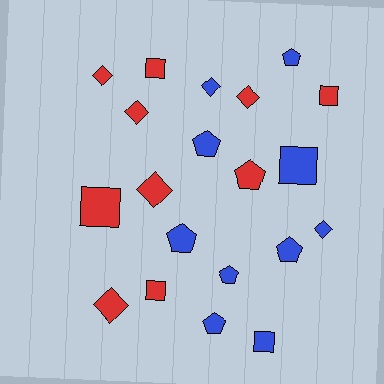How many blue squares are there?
There are 2 blue squares.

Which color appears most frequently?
Red, with 10 objects.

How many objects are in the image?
There are 20 objects.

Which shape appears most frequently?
Diamond, with 7 objects.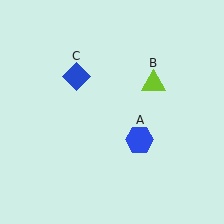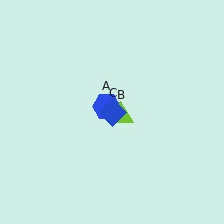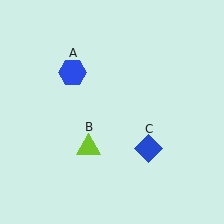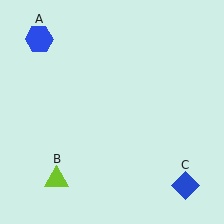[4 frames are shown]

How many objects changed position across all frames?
3 objects changed position: blue hexagon (object A), lime triangle (object B), blue diamond (object C).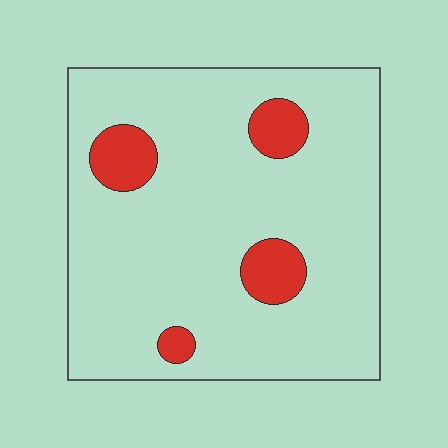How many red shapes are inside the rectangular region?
4.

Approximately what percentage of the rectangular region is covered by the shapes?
Approximately 10%.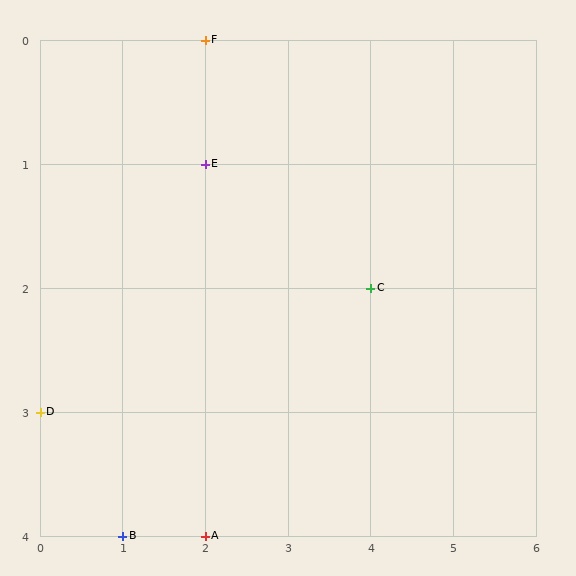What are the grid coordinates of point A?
Point A is at grid coordinates (2, 4).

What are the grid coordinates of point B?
Point B is at grid coordinates (1, 4).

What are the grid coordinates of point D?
Point D is at grid coordinates (0, 3).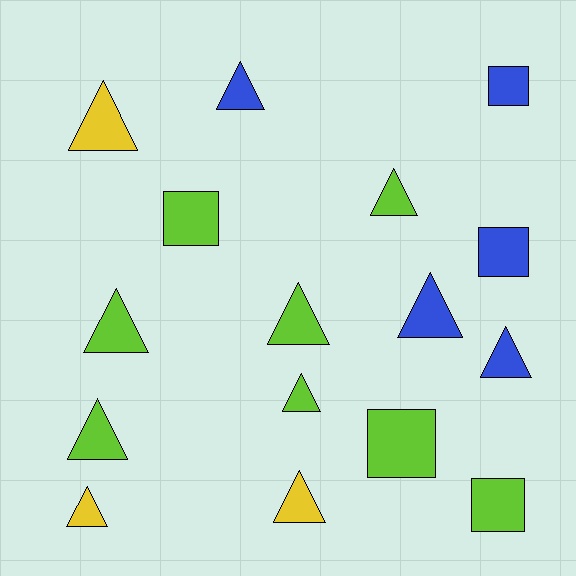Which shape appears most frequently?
Triangle, with 11 objects.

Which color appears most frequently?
Lime, with 8 objects.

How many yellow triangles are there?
There are 3 yellow triangles.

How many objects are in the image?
There are 16 objects.